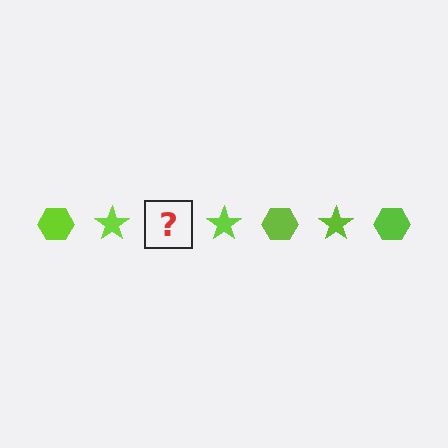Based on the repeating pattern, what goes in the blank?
The blank should be a lime hexagon.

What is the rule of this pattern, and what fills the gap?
The rule is that the pattern cycles through hexagon, star shapes in lime. The gap should be filled with a lime hexagon.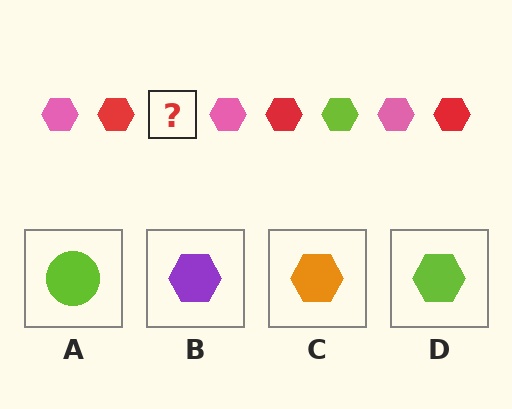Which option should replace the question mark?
Option D.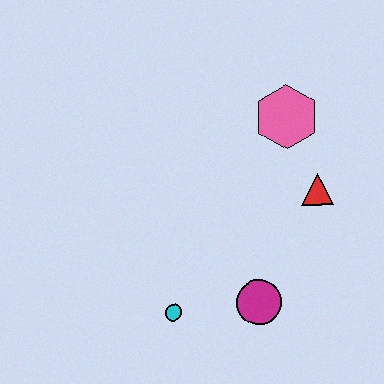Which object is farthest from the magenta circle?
The pink hexagon is farthest from the magenta circle.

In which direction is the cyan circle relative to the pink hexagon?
The cyan circle is below the pink hexagon.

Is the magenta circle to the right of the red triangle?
No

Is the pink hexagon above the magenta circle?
Yes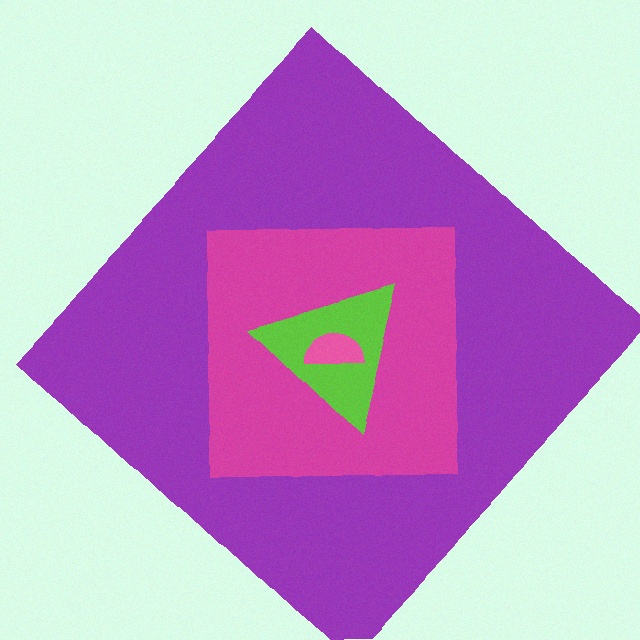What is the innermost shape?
The pink semicircle.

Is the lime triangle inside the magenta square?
Yes.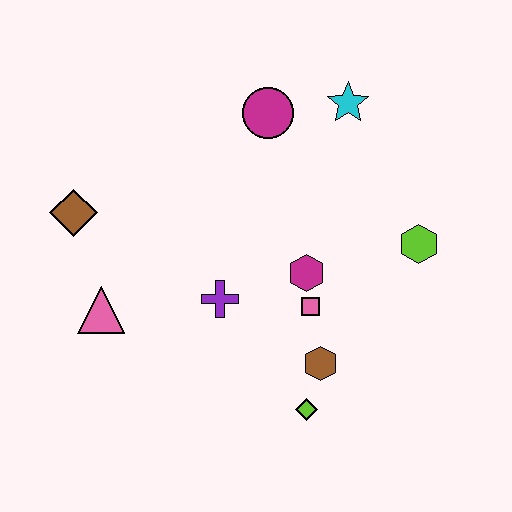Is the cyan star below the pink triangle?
No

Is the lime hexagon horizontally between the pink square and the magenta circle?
No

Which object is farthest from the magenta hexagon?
The brown diamond is farthest from the magenta hexagon.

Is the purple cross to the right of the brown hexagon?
No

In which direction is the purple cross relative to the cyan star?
The purple cross is below the cyan star.